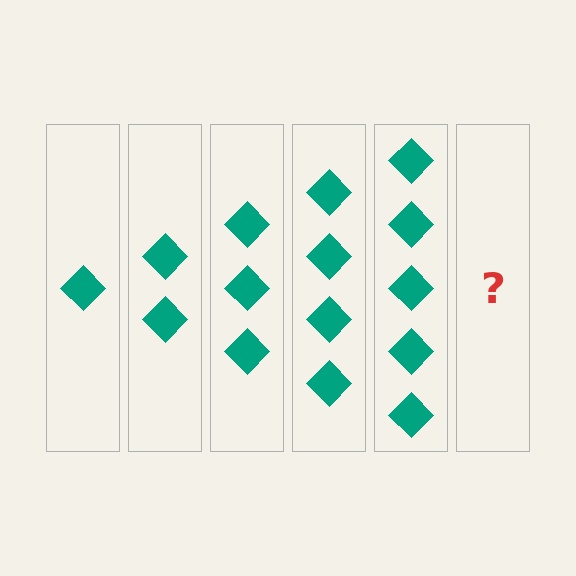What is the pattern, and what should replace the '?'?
The pattern is that each step adds one more diamond. The '?' should be 6 diamonds.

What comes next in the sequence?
The next element should be 6 diamonds.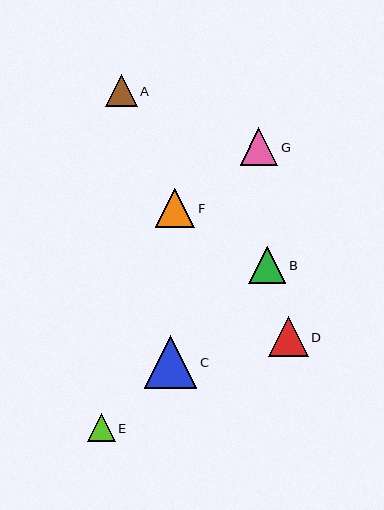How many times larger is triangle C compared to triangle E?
Triangle C is approximately 1.9 times the size of triangle E.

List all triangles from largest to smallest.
From largest to smallest: C, D, F, G, B, A, E.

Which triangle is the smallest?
Triangle E is the smallest with a size of approximately 27 pixels.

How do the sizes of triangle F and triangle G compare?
Triangle F and triangle G are approximately the same size.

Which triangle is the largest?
Triangle C is the largest with a size of approximately 53 pixels.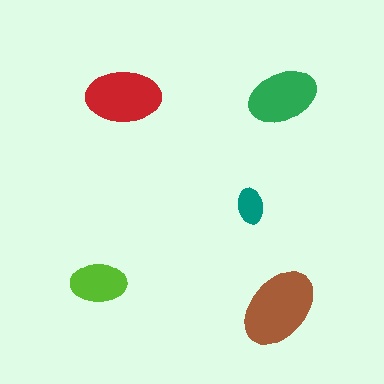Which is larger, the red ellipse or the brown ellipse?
The brown one.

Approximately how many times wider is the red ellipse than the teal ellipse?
About 2 times wider.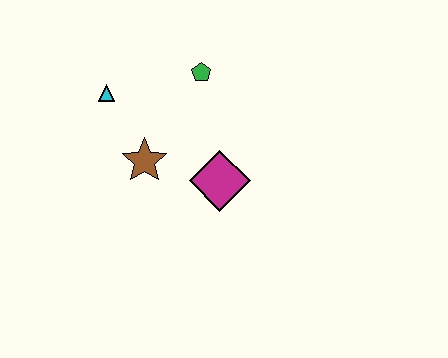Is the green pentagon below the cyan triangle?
No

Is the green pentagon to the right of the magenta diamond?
No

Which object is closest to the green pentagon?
The cyan triangle is closest to the green pentagon.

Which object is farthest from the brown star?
The green pentagon is farthest from the brown star.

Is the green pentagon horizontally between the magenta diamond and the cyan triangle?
Yes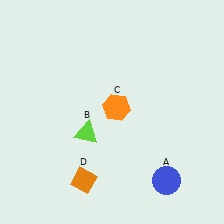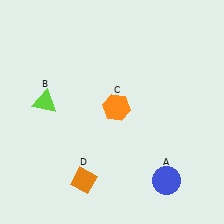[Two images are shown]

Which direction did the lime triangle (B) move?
The lime triangle (B) moved left.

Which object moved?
The lime triangle (B) moved left.